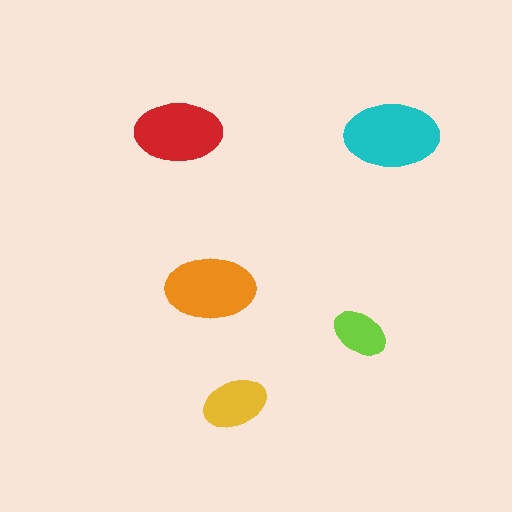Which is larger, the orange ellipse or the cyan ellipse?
The cyan one.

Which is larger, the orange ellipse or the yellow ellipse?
The orange one.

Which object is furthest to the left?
The red ellipse is leftmost.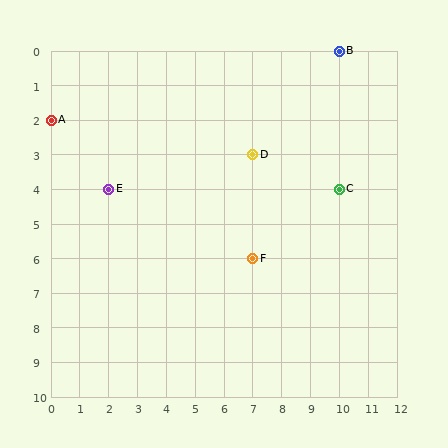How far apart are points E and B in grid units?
Points E and B are 8 columns and 4 rows apart (about 8.9 grid units diagonally).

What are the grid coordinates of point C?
Point C is at grid coordinates (10, 4).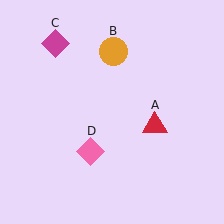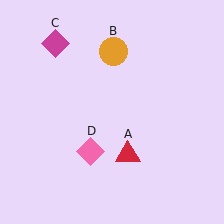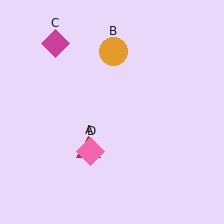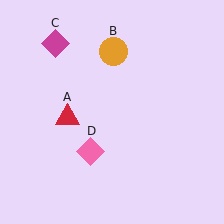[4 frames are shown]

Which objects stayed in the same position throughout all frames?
Orange circle (object B) and magenta diamond (object C) and pink diamond (object D) remained stationary.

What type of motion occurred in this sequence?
The red triangle (object A) rotated clockwise around the center of the scene.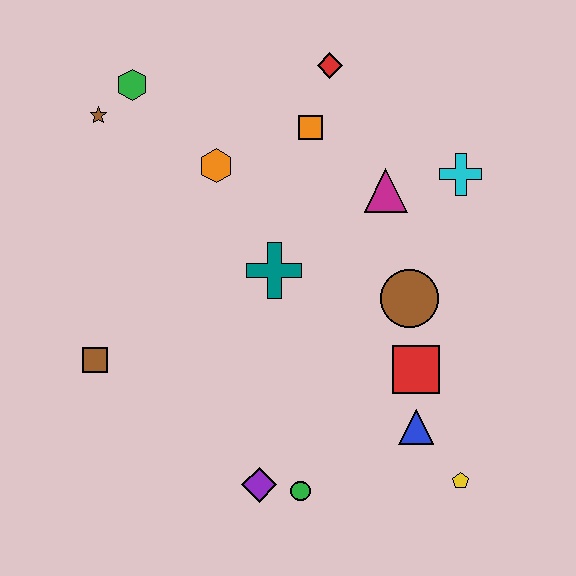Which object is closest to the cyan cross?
The magenta triangle is closest to the cyan cross.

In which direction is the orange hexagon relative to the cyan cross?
The orange hexagon is to the left of the cyan cross.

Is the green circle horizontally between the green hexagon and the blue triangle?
Yes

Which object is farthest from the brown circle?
The brown star is farthest from the brown circle.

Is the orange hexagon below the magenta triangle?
No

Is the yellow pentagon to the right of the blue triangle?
Yes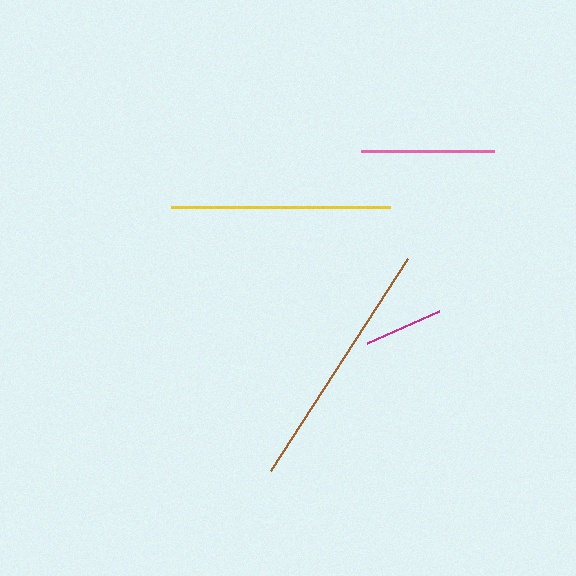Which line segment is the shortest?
The magenta line is the shortest at approximately 79 pixels.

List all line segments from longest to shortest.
From longest to shortest: brown, yellow, pink, magenta.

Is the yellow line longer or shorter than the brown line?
The brown line is longer than the yellow line.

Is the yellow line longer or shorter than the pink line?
The yellow line is longer than the pink line.